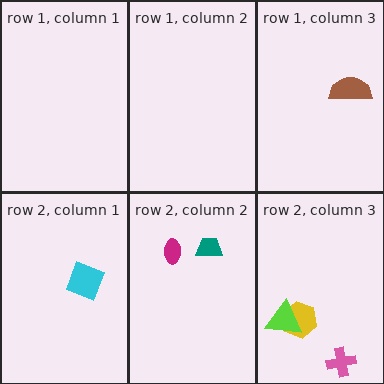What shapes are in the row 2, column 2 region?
The magenta ellipse, the teal trapezoid.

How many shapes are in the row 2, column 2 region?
2.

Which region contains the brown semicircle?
The row 1, column 3 region.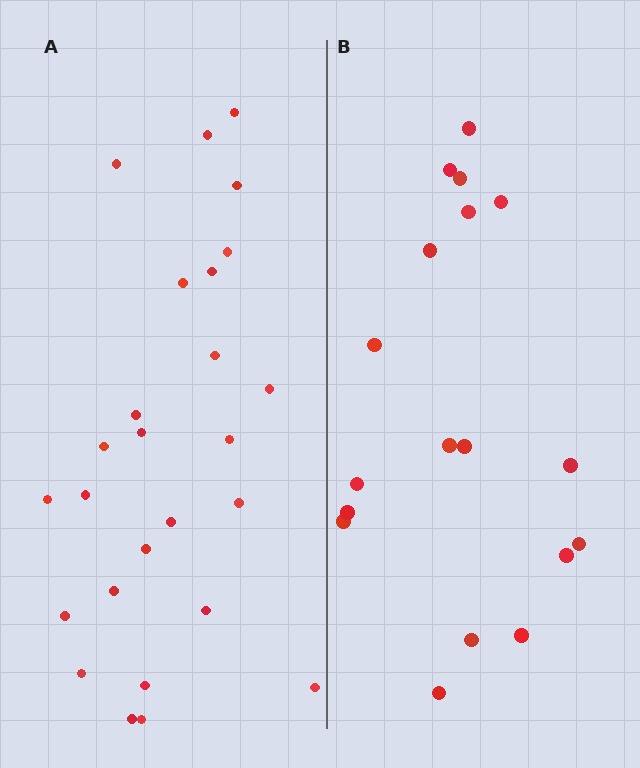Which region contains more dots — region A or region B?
Region A (the left region) has more dots.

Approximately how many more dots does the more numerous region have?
Region A has roughly 8 or so more dots than region B.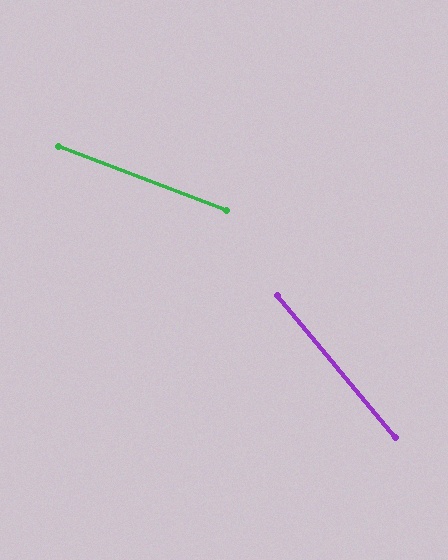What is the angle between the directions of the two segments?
Approximately 30 degrees.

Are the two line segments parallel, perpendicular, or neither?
Neither parallel nor perpendicular — they differ by about 30°.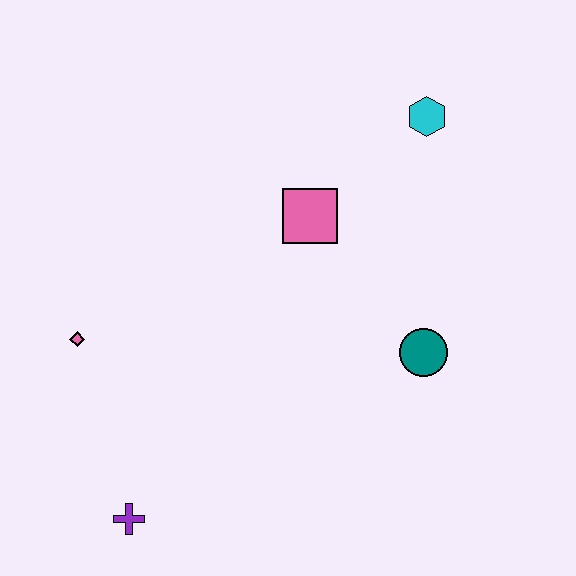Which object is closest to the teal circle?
The pink square is closest to the teal circle.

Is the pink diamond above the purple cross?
Yes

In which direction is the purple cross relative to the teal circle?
The purple cross is to the left of the teal circle.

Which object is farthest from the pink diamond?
The cyan hexagon is farthest from the pink diamond.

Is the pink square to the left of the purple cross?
No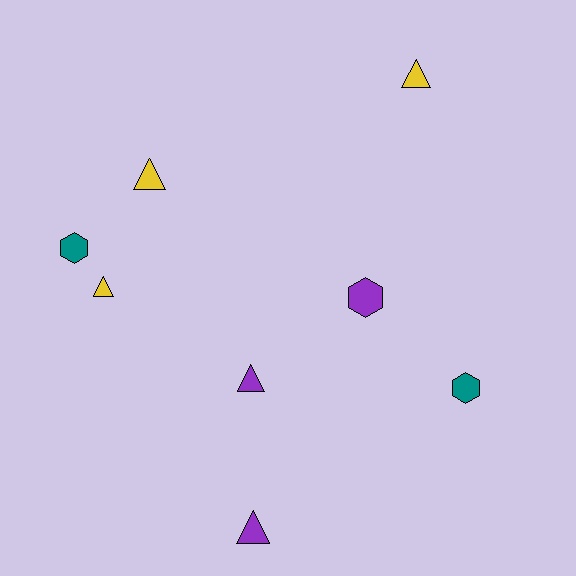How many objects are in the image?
There are 8 objects.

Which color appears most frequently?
Yellow, with 3 objects.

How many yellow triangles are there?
There are 3 yellow triangles.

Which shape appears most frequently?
Triangle, with 5 objects.